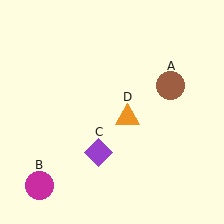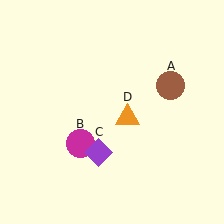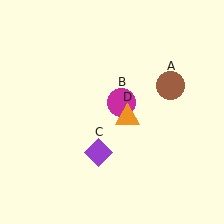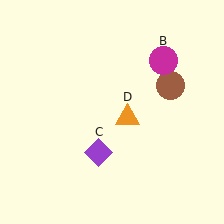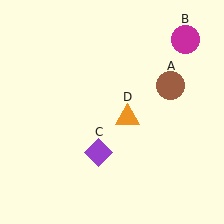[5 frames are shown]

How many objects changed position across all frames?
1 object changed position: magenta circle (object B).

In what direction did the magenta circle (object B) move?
The magenta circle (object B) moved up and to the right.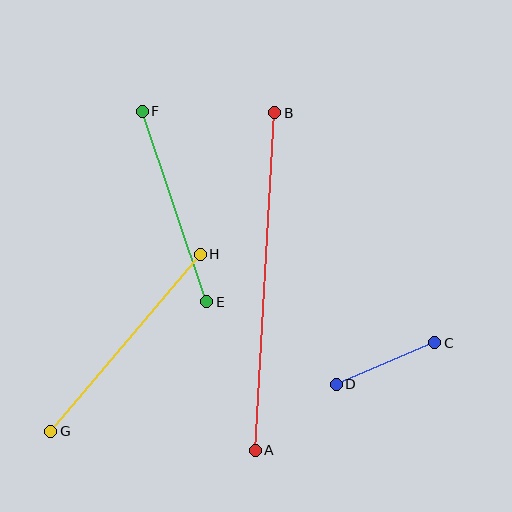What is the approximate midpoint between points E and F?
The midpoint is at approximately (175, 206) pixels.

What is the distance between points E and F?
The distance is approximately 201 pixels.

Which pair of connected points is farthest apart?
Points A and B are farthest apart.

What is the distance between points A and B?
The distance is approximately 338 pixels.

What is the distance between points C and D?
The distance is approximately 107 pixels.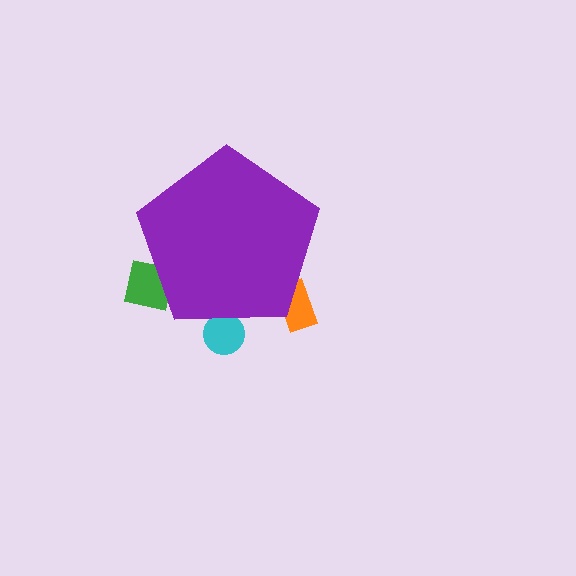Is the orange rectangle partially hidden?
Yes, the orange rectangle is partially hidden behind the purple pentagon.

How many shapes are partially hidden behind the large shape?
3 shapes are partially hidden.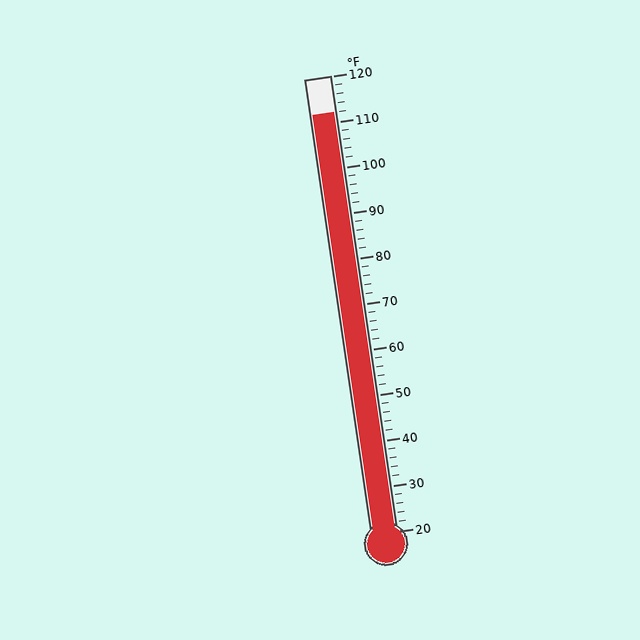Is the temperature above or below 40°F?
The temperature is above 40°F.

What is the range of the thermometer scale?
The thermometer scale ranges from 20°F to 120°F.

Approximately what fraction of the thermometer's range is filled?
The thermometer is filled to approximately 90% of its range.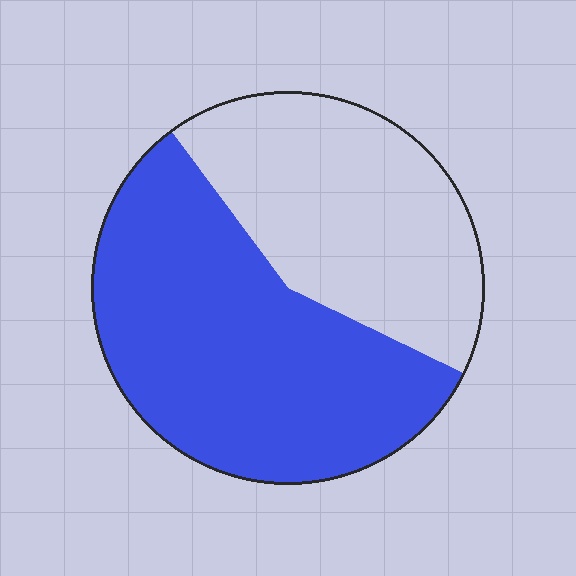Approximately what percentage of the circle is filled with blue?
Approximately 60%.